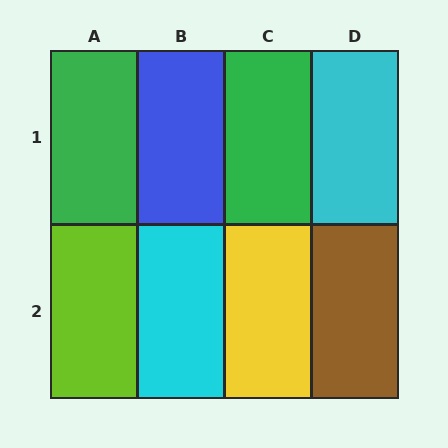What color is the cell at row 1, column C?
Green.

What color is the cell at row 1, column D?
Cyan.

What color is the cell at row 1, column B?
Blue.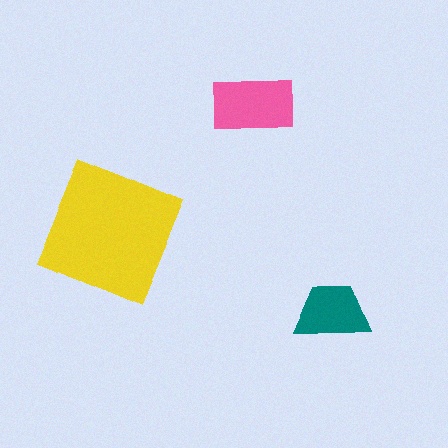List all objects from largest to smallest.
The yellow square, the pink rectangle, the teal trapezoid.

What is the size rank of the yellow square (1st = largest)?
1st.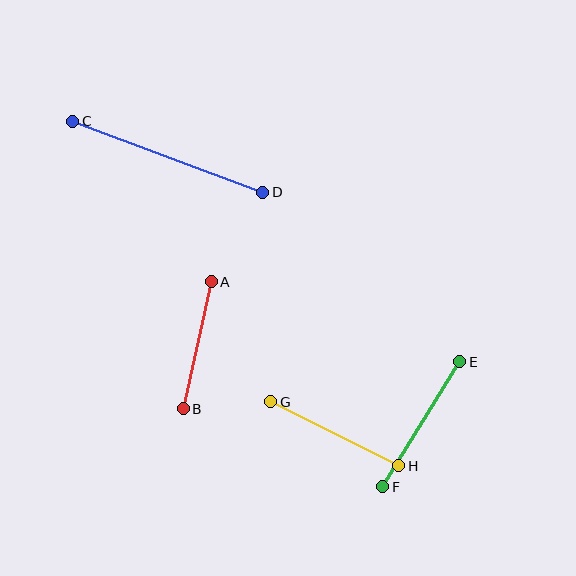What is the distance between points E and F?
The distance is approximately 146 pixels.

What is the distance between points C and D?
The distance is approximately 203 pixels.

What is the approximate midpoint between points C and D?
The midpoint is at approximately (168, 157) pixels.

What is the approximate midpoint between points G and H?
The midpoint is at approximately (335, 434) pixels.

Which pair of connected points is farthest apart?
Points C and D are farthest apart.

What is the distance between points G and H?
The distance is approximately 143 pixels.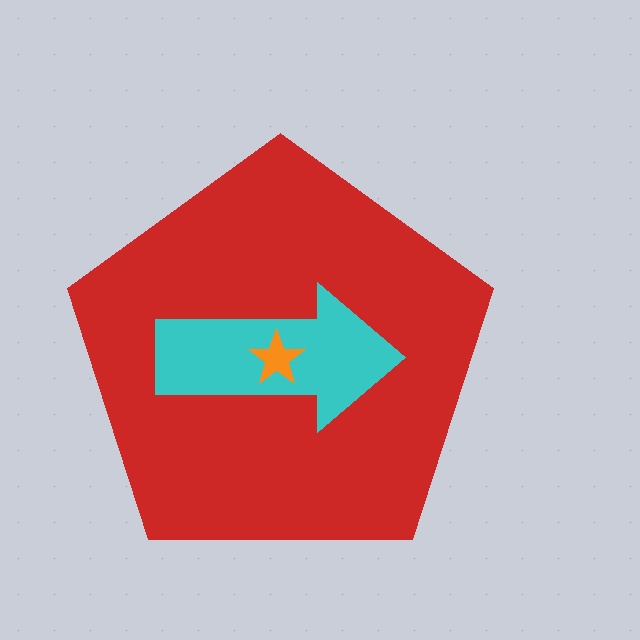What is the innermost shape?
The orange star.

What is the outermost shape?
The red pentagon.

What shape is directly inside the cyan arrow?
The orange star.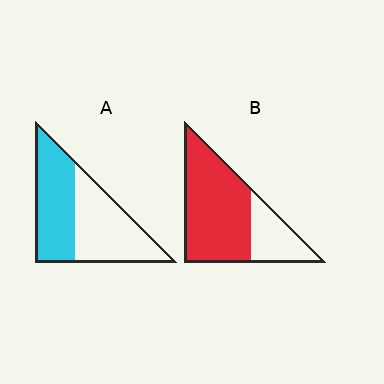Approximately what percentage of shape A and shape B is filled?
A is approximately 50% and B is approximately 70%.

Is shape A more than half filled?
Roughly half.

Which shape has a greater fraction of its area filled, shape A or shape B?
Shape B.